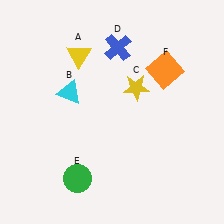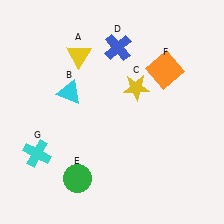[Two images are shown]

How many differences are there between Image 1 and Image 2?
There is 1 difference between the two images.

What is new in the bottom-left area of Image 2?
A cyan cross (G) was added in the bottom-left area of Image 2.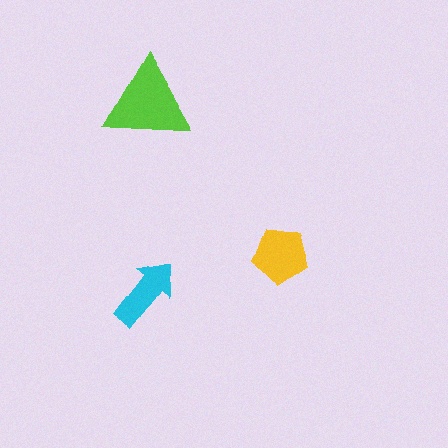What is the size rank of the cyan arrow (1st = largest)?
3rd.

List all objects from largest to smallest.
The lime triangle, the yellow pentagon, the cyan arrow.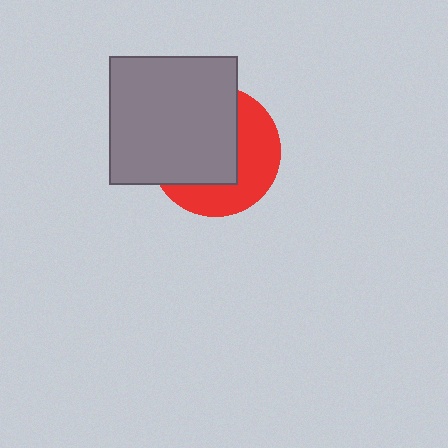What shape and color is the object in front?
The object in front is a gray square.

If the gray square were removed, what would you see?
You would see the complete red circle.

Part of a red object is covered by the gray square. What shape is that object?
It is a circle.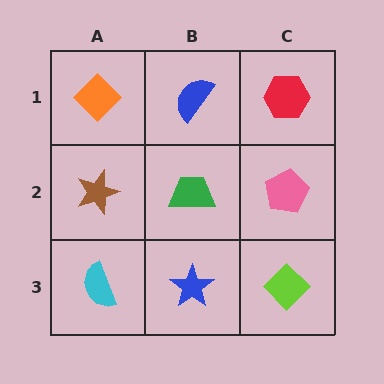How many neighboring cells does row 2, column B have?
4.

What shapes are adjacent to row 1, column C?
A pink pentagon (row 2, column C), a blue semicircle (row 1, column B).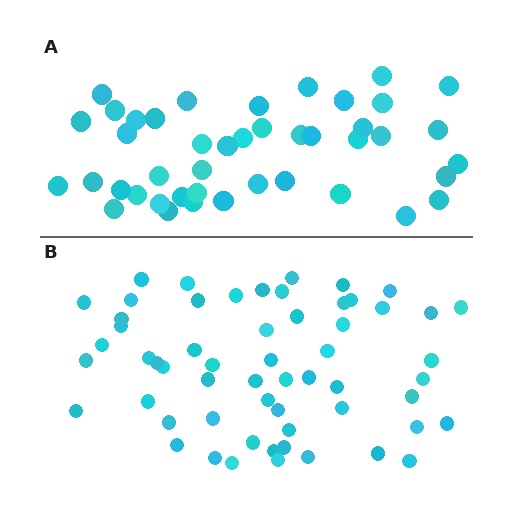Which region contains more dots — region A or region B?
Region B (the bottom region) has more dots.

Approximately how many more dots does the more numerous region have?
Region B has approximately 15 more dots than region A.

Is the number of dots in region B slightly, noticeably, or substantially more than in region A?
Region B has noticeably more, but not dramatically so. The ratio is roughly 1.3 to 1.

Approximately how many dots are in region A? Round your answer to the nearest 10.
About 40 dots. (The exact count is 43, which rounds to 40.)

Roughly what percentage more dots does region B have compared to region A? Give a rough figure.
About 35% more.